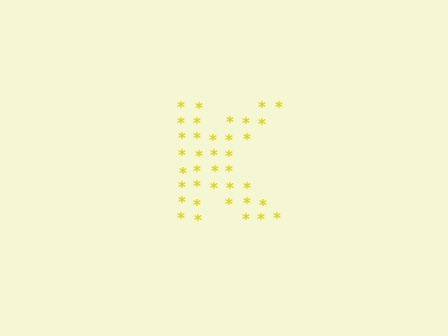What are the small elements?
The small elements are asterisks.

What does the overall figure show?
The overall figure shows the letter K.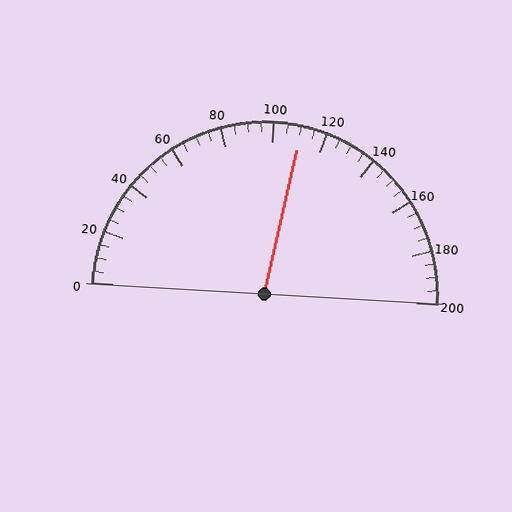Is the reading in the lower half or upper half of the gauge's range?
The reading is in the upper half of the range (0 to 200).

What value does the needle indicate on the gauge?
The needle indicates approximately 110.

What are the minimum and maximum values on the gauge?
The gauge ranges from 0 to 200.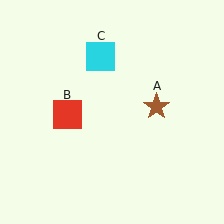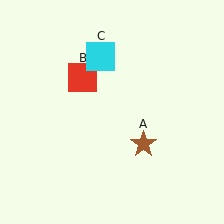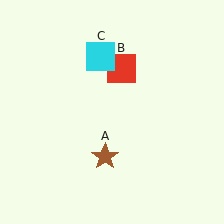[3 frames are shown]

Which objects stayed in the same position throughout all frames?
Cyan square (object C) remained stationary.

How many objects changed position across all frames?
2 objects changed position: brown star (object A), red square (object B).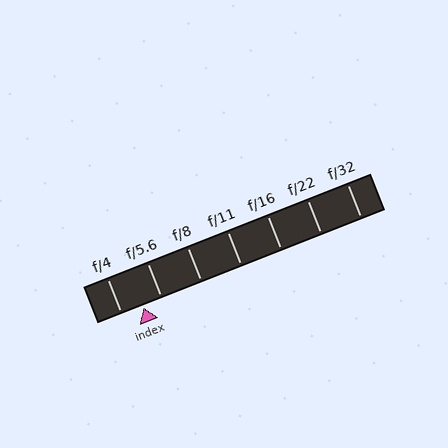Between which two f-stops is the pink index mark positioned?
The index mark is between f/4 and f/5.6.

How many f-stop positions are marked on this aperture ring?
There are 7 f-stop positions marked.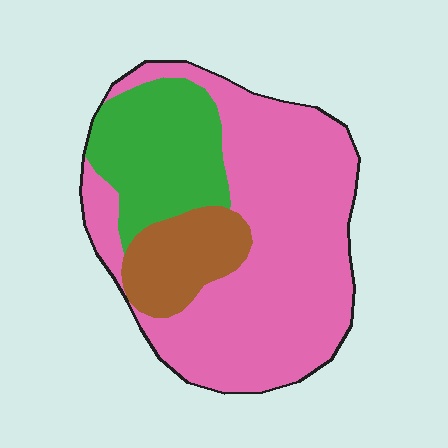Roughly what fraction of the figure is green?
Green takes up about one quarter (1/4) of the figure.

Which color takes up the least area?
Brown, at roughly 15%.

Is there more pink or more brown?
Pink.